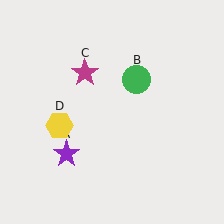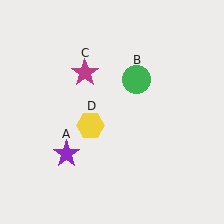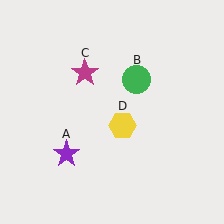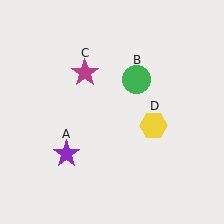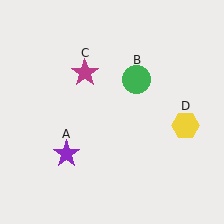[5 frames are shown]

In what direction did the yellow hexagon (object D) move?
The yellow hexagon (object D) moved right.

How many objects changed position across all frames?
1 object changed position: yellow hexagon (object D).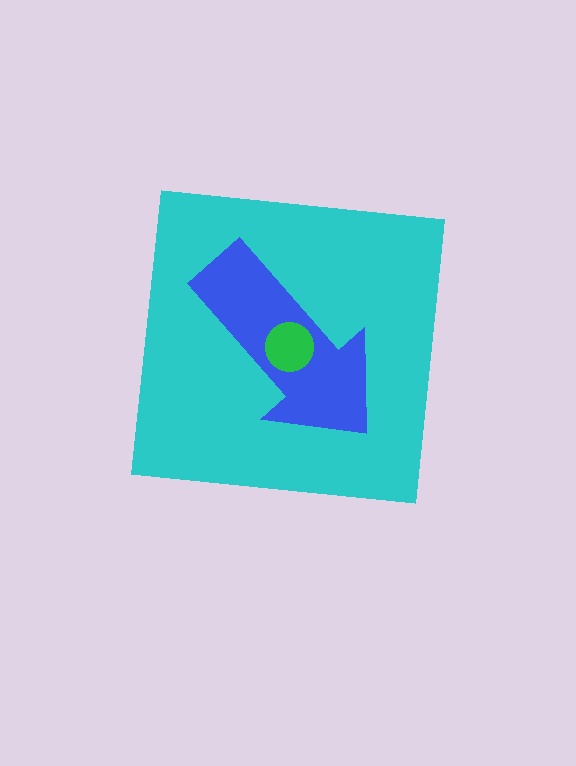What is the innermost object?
The green circle.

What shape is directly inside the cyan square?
The blue arrow.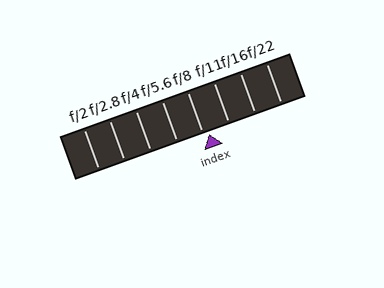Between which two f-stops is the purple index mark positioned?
The index mark is between f/8 and f/11.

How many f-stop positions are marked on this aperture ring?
There are 8 f-stop positions marked.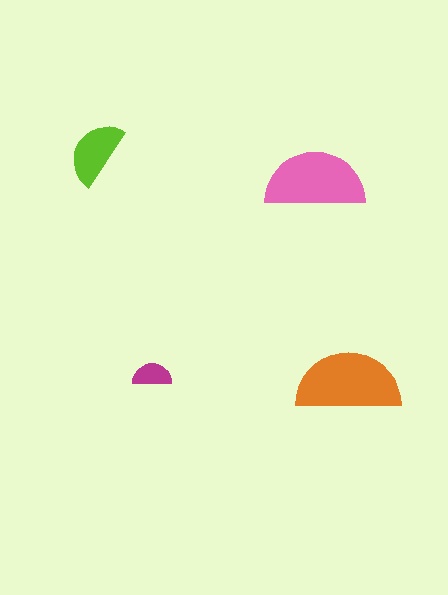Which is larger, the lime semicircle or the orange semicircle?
The orange one.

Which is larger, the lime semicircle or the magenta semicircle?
The lime one.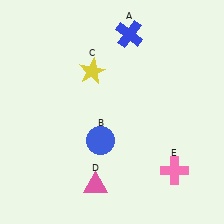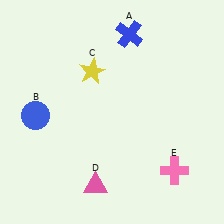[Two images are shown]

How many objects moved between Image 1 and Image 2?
1 object moved between the two images.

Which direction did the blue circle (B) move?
The blue circle (B) moved left.